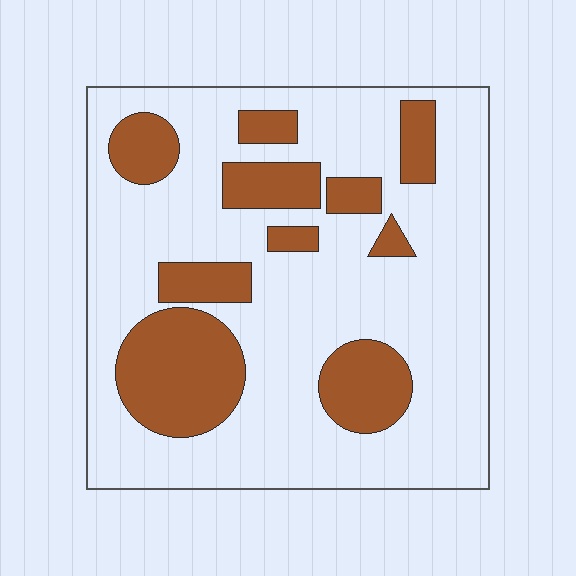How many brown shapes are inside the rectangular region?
10.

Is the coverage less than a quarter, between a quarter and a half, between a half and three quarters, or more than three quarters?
Between a quarter and a half.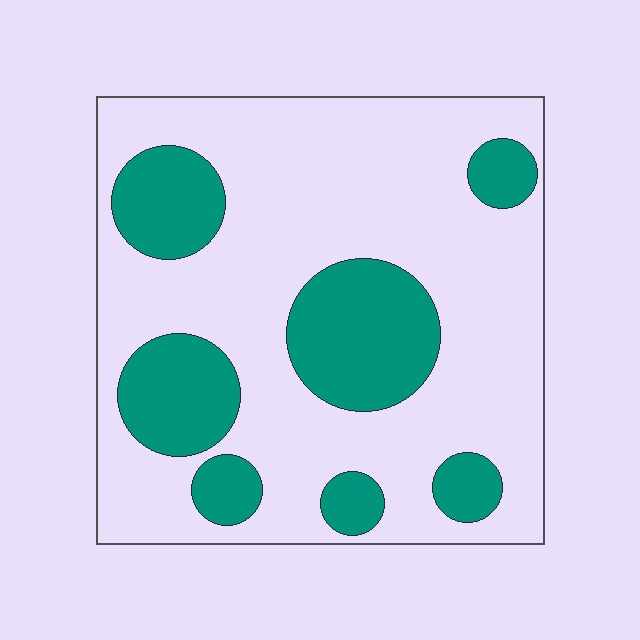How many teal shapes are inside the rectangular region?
7.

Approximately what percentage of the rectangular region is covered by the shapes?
Approximately 30%.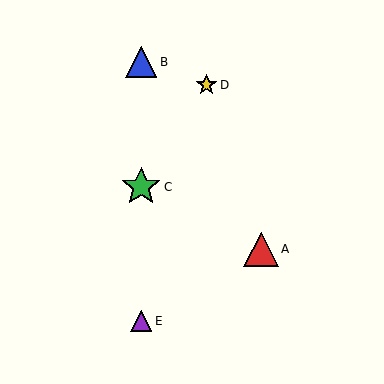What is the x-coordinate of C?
Object C is at x≈141.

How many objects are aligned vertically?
3 objects (B, C, E) are aligned vertically.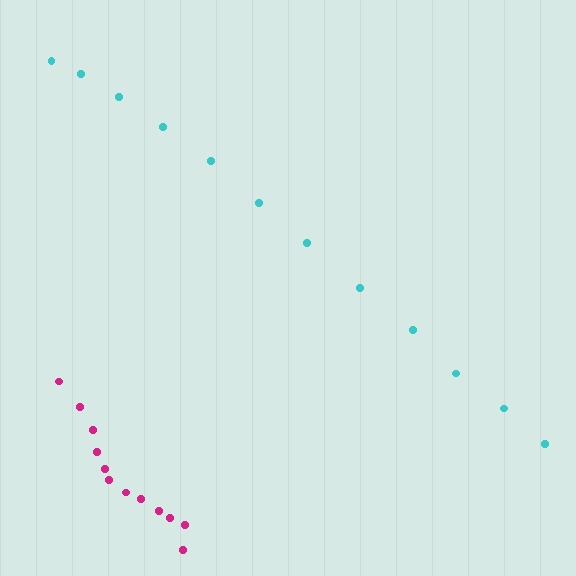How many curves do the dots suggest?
There are 2 distinct paths.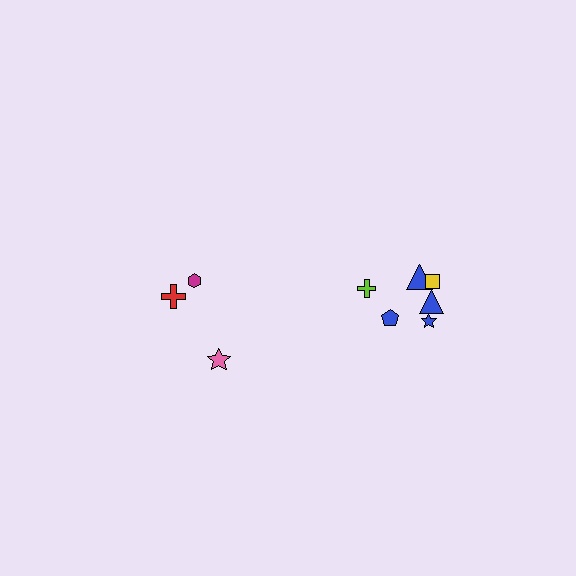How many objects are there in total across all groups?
There are 9 objects.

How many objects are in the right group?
There are 6 objects.